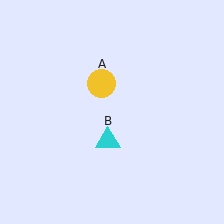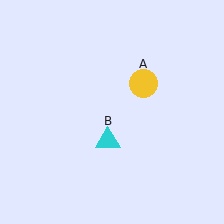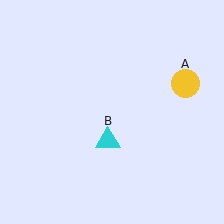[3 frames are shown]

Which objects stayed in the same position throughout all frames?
Cyan triangle (object B) remained stationary.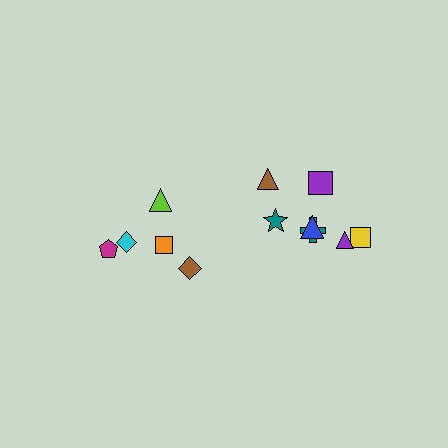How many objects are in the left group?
There are 5 objects.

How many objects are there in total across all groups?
There are 12 objects.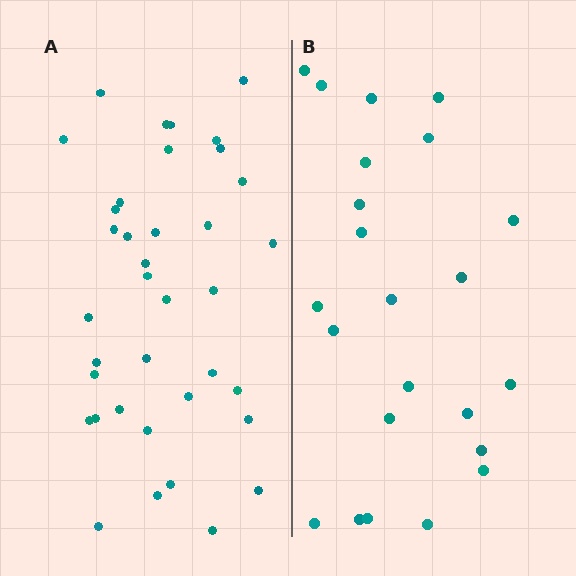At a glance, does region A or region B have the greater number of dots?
Region A (the left region) has more dots.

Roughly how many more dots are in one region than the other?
Region A has approximately 15 more dots than region B.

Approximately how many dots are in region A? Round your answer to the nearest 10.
About 40 dots. (The exact count is 37, which rounds to 40.)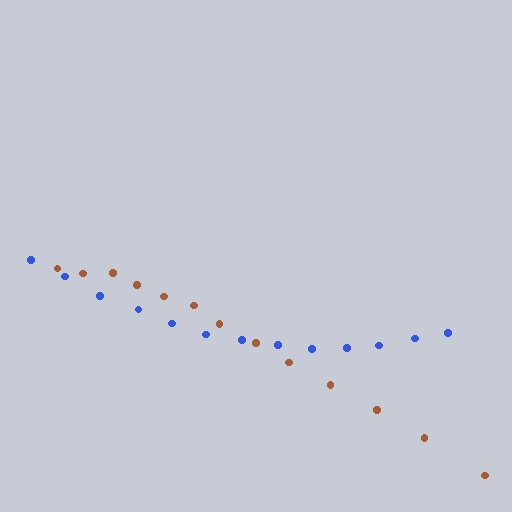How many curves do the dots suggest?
There are 2 distinct paths.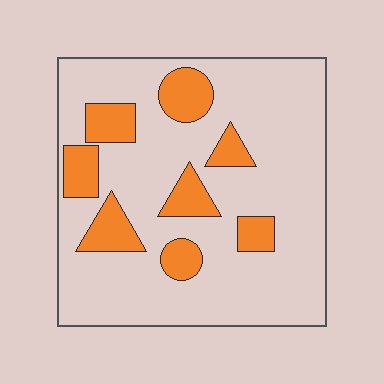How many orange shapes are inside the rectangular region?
8.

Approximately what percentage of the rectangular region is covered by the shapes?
Approximately 20%.